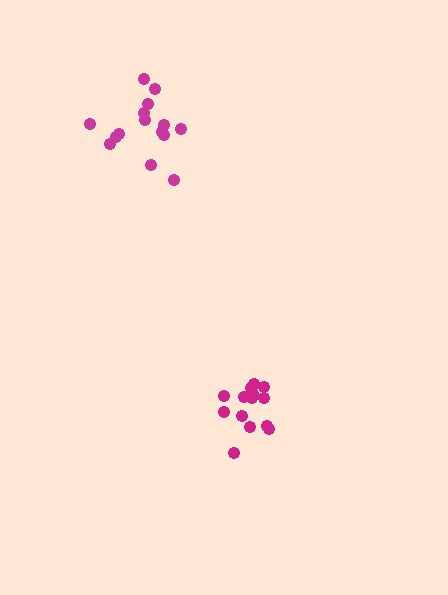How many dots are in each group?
Group 1: 16 dots, Group 2: 14 dots (30 total).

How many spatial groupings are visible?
There are 2 spatial groupings.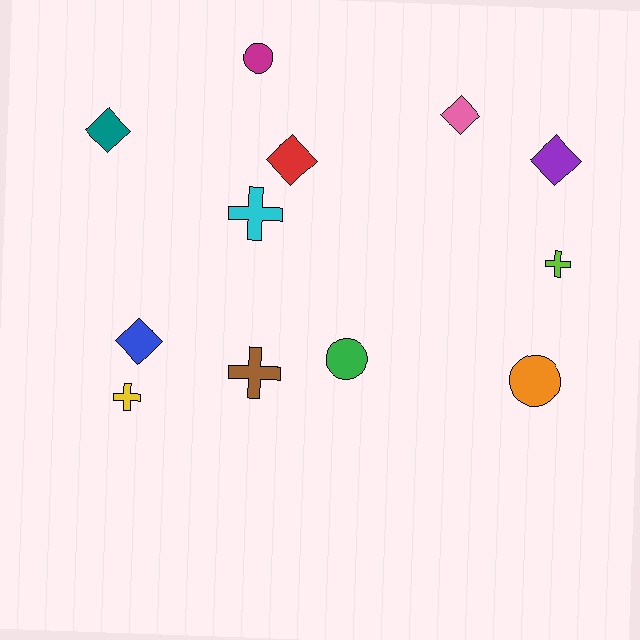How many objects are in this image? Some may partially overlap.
There are 12 objects.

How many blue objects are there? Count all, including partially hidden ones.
There is 1 blue object.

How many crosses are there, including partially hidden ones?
There are 4 crosses.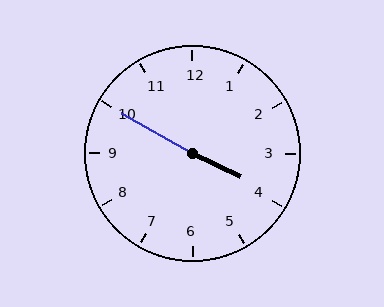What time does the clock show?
3:50.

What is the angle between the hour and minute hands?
Approximately 175 degrees.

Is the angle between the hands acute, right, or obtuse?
It is obtuse.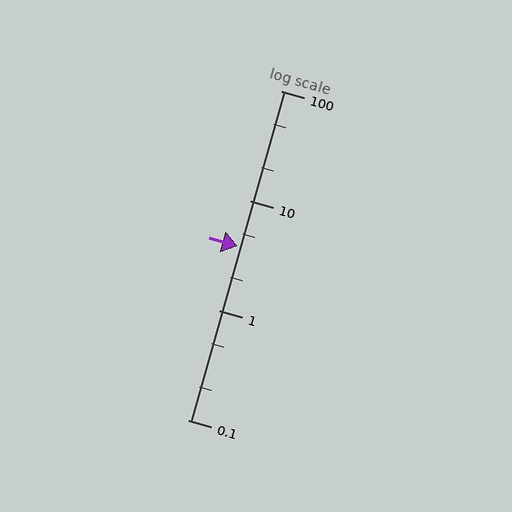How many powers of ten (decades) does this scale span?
The scale spans 3 decades, from 0.1 to 100.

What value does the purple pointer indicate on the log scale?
The pointer indicates approximately 3.8.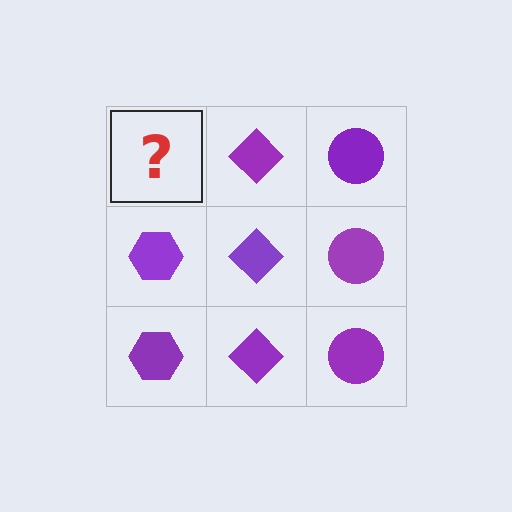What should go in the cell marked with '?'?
The missing cell should contain a purple hexagon.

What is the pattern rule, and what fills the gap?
The rule is that each column has a consistent shape. The gap should be filled with a purple hexagon.